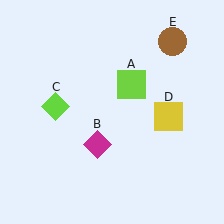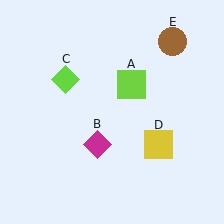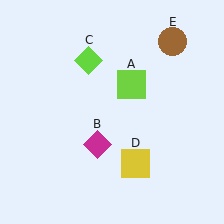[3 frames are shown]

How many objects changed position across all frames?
2 objects changed position: lime diamond (object C), yellow square (object D).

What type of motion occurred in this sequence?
The lime diamond (object C), yellow square (object D) rotated clockwise around the center of the scene.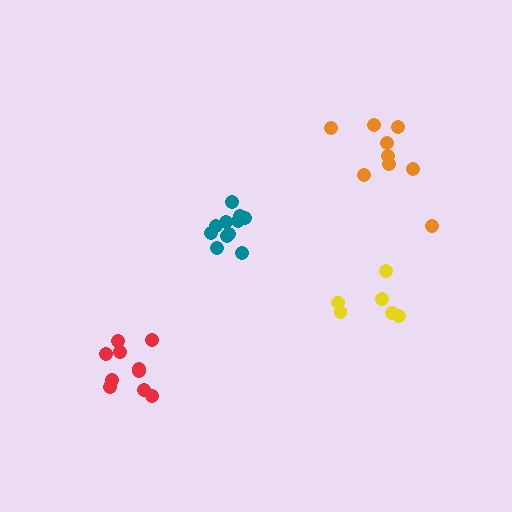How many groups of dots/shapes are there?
There are 4 groups.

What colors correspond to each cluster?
The clusters are colored: red, orange, teal, yellow.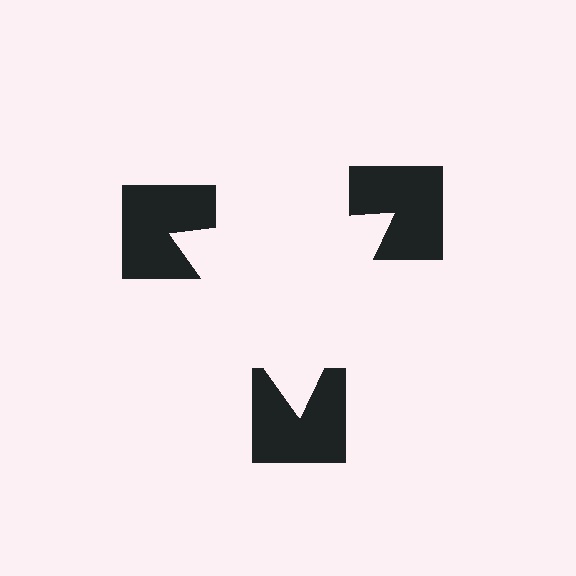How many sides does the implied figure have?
3 sides.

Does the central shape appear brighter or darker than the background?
It typically appears slightly brighter than the background, even though no actual brightness change is drawn.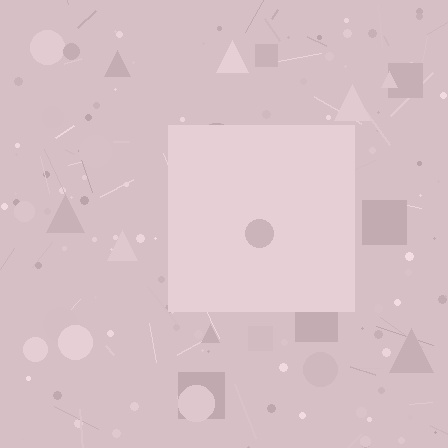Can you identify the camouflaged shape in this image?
The camouflaged shape is a square.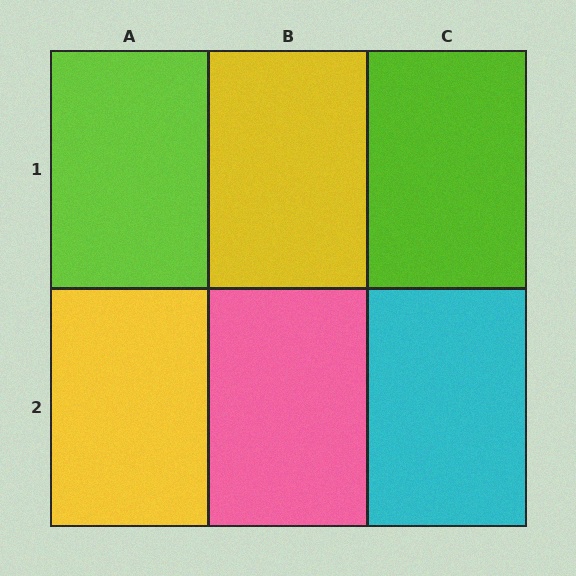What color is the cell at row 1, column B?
Yellow.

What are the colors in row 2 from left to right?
Yellow, pink, cyan.